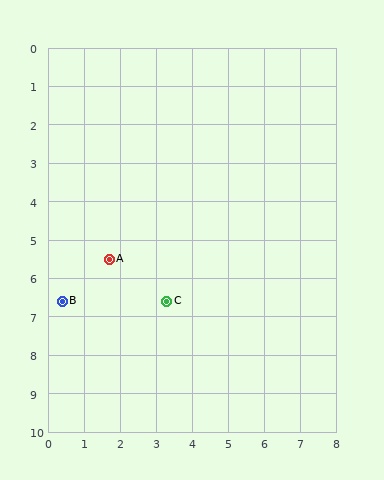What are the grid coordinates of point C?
Point C is at approximately (3.3, 6.6).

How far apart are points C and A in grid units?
Points C and A are about 1.9 grid units apart.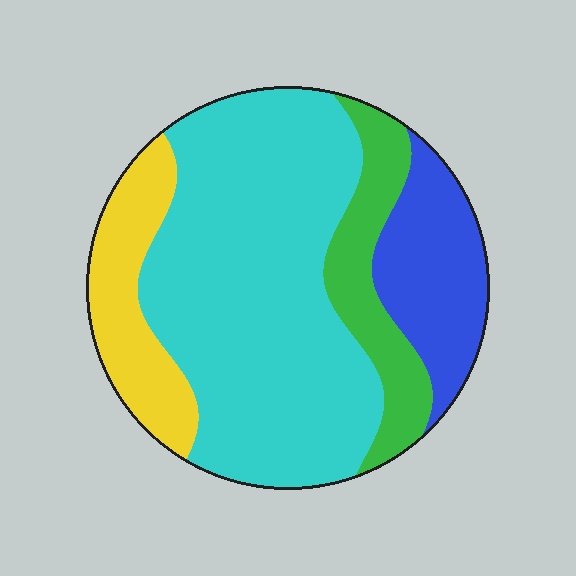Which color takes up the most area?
Cyan, at roughly 55%.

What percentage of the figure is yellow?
Yellow takes up about one eighth (1/8) of the figure.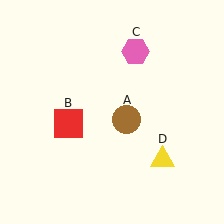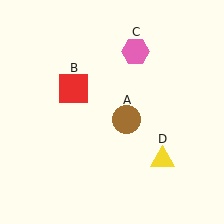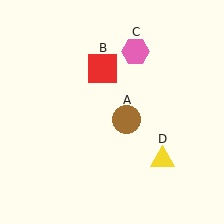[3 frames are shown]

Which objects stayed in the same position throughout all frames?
Brown circle (object A) and pink hexagon (object C) and yellow triangle (object D) remained stationary.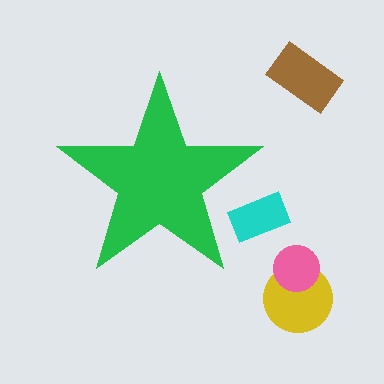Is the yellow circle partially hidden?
No, the yellow circle is fully visible.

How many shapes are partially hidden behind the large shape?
1 shape is partially hidden.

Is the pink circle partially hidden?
No, the pink circle is fully visible.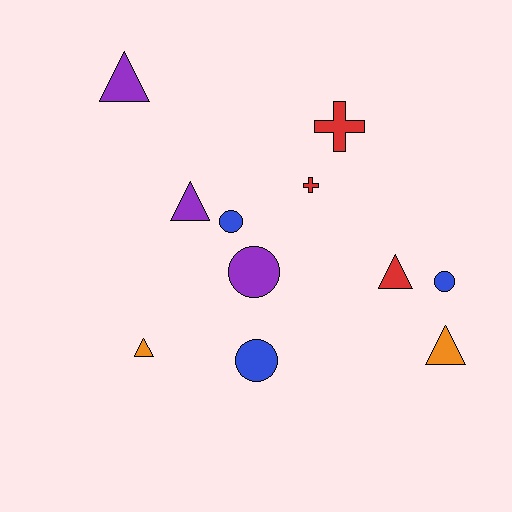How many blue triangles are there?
There are no blue triangles.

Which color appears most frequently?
Blue, with 3 objects.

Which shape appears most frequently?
Triangle, with 5 objects.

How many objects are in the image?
There are 11 objects.